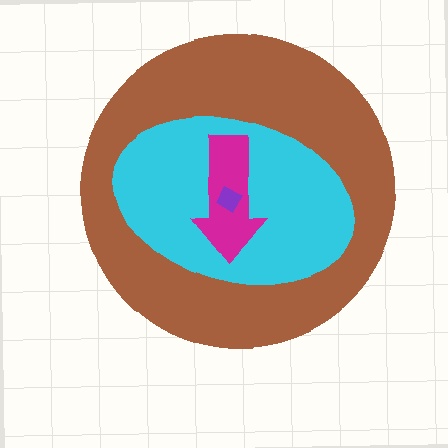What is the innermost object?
The purple square.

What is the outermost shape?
The brown circle.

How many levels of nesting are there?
4.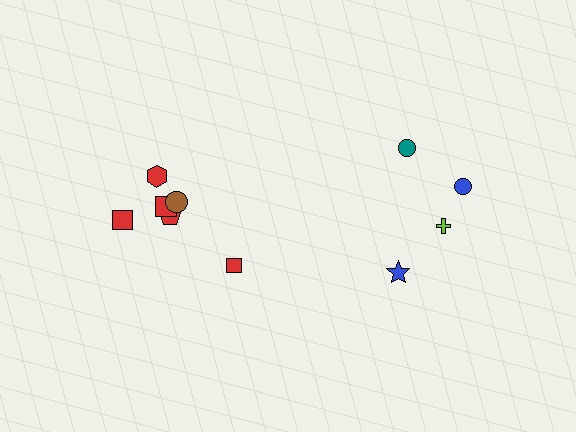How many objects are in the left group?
There are 6 objects.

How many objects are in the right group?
There are 4 objects.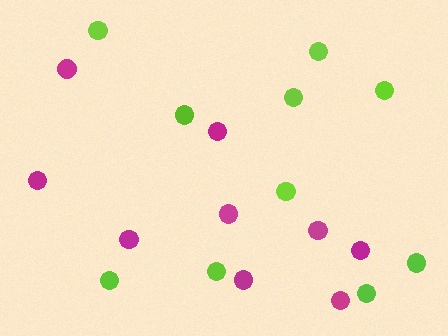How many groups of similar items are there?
There are 2 groups: one group of magenta circles (9) and one group of lime circles (10).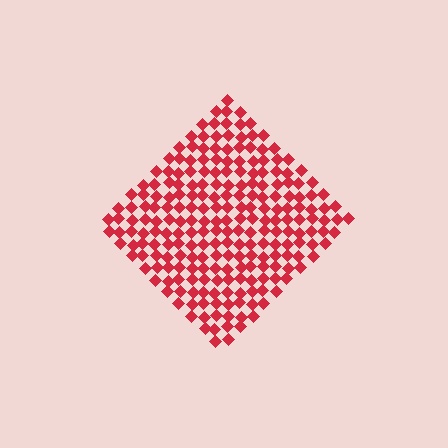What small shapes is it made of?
It is made of small diamonds.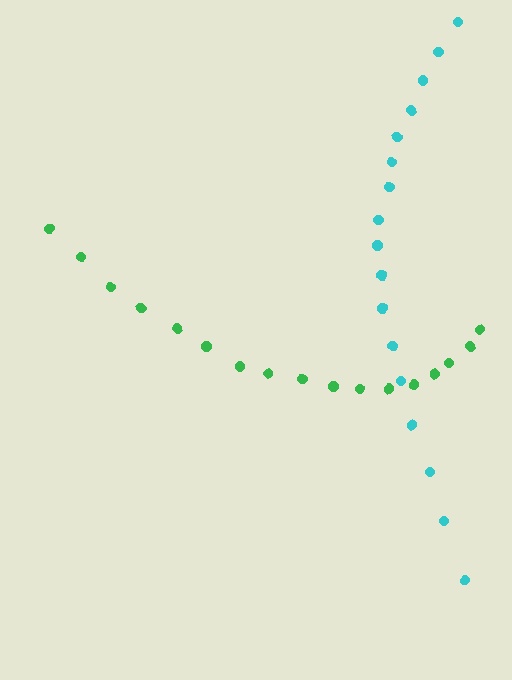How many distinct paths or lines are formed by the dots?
There are 2 distinct paths.